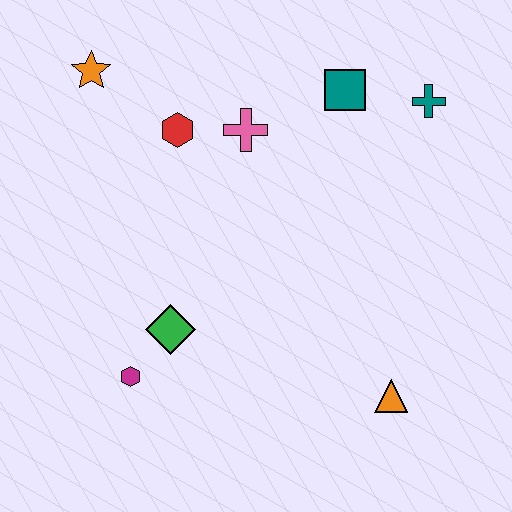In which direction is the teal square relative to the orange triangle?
The teal square is above the orange triangle.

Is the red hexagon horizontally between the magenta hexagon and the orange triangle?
Yes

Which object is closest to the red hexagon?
The pink cross is closest to the red hexagon.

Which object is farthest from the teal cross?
The magenta hexagon is farthest from the teal cross.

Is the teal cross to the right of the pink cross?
Yes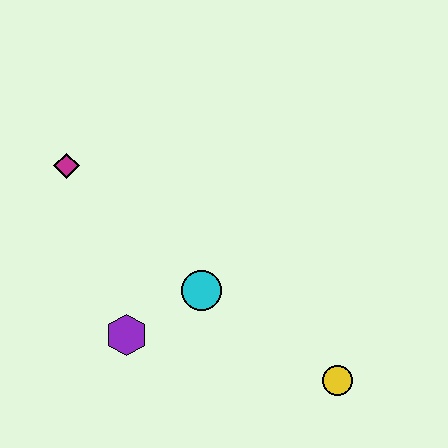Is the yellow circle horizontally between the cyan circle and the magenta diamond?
No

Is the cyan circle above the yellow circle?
Yes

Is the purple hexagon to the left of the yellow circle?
Yes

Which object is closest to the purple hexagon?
The cyan circle is closest to the purple hexagon.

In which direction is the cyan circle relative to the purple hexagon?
The cyan circle is to the right of the purple hexagon.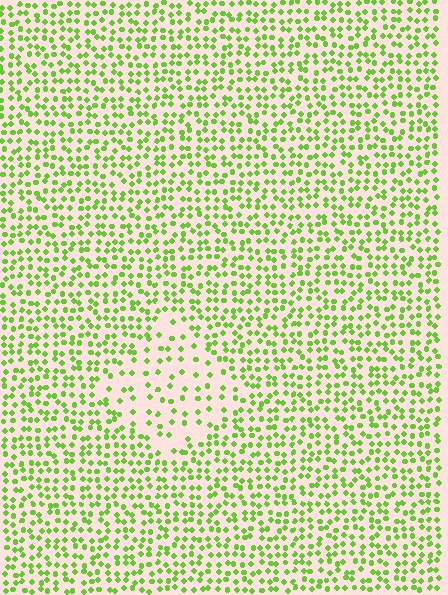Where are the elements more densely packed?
The elements are more densely packed outside the diamond boundary.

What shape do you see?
I see a diamond.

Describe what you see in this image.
The image contains small lime elements arranged at two different densities. A diamond-shaped region is visible where the elements are less densely packed than the surrounding area.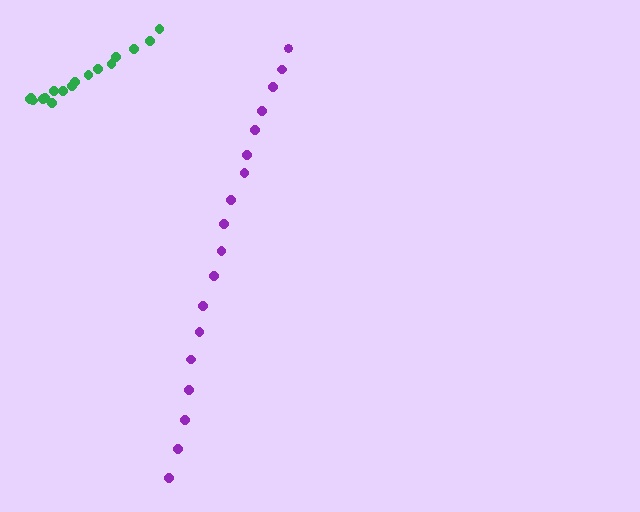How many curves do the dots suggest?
There are 2 distinct paths.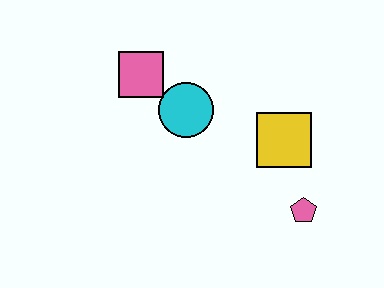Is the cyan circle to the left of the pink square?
No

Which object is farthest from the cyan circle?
The pink pentagon is farthest from the cyan circle.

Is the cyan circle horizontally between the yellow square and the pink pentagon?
No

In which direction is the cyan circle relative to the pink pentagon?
The cyan circle is to the left of the pink pentagon.